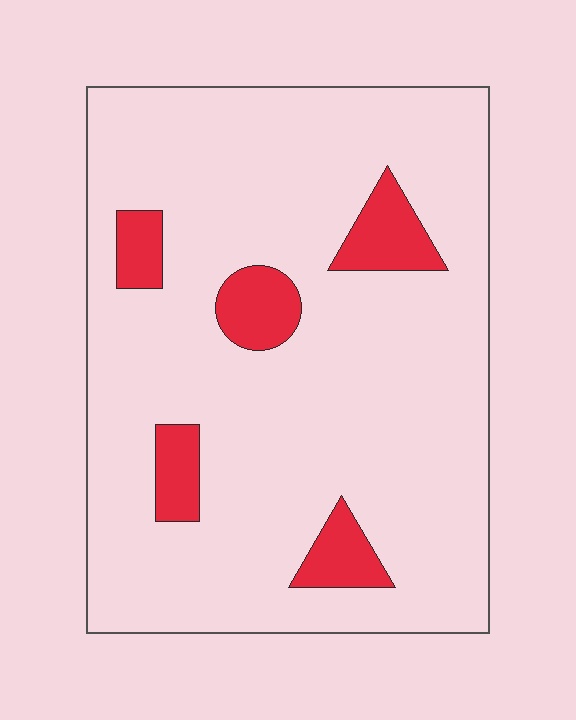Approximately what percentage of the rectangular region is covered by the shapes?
Approximately 10%.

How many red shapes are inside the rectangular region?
5.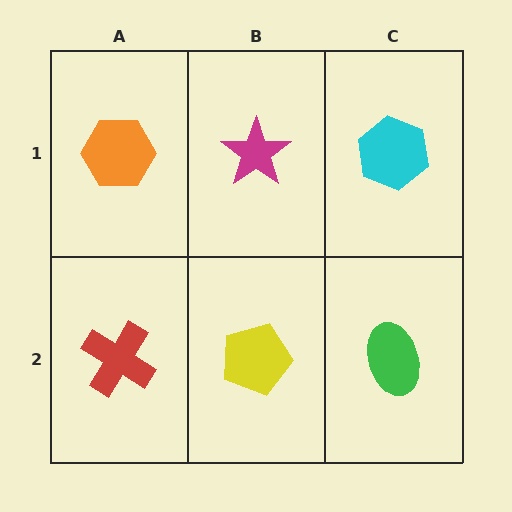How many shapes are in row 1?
3 shapes.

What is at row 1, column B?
A magenta star.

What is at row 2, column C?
A green ellipse.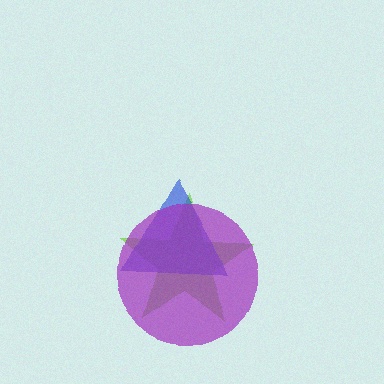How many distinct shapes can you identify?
There are 3 distinct shapes: a lime star, a blue triangle, a purple circle.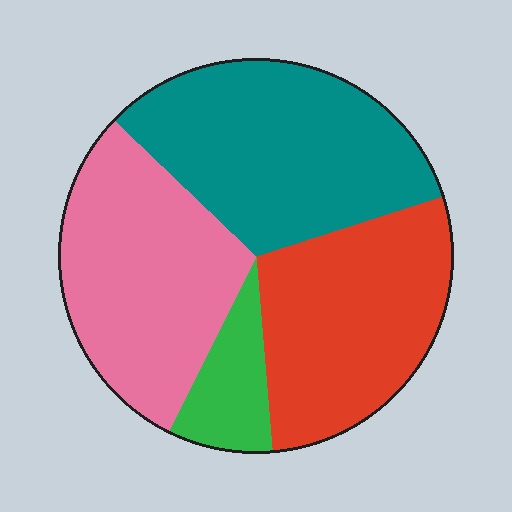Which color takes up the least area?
Green, at roughly 10%.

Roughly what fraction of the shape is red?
Red covers roughly 30% of the shape.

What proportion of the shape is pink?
Pink covers 30% of the shape.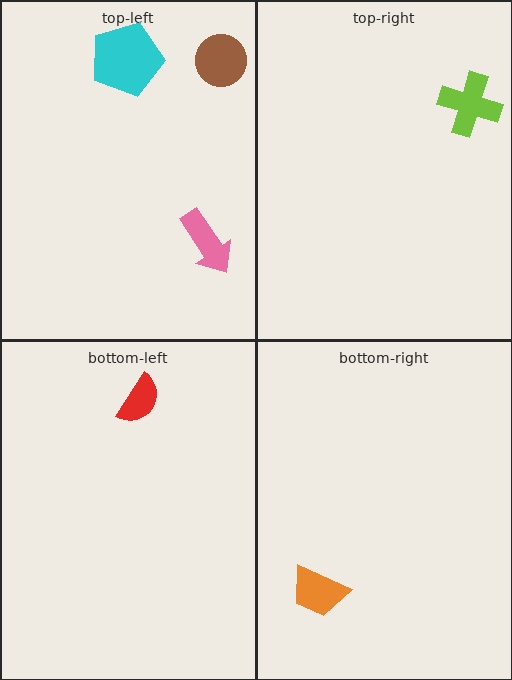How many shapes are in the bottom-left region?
1.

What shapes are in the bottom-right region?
The orange trapezoid.